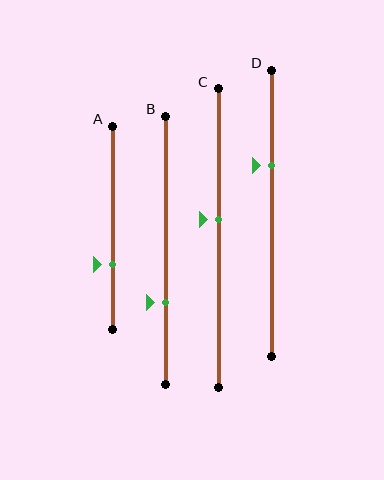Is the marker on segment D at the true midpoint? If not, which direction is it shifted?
No, the marker on segment D is shifted upward by about 17% of the segment length.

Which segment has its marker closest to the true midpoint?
Segment C has its marker closest to the true midpoint.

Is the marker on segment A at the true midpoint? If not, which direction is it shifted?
No, the marker on segment A is shifted downward by about 18% of the segment length.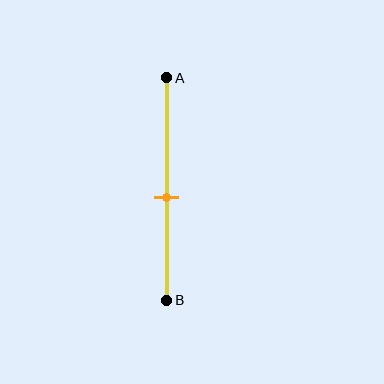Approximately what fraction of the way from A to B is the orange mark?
The orange mark is approximately 55% of the way from A to B.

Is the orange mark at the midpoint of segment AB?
No, the mark is at about 55% from A, not at the 50% midpoint.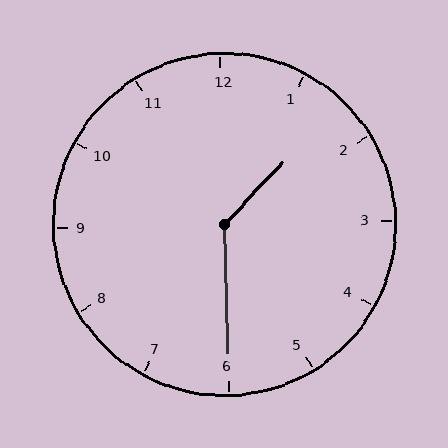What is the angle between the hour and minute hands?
Approximately 135 degrees.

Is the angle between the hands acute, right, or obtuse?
It is obtuse.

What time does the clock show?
1:30.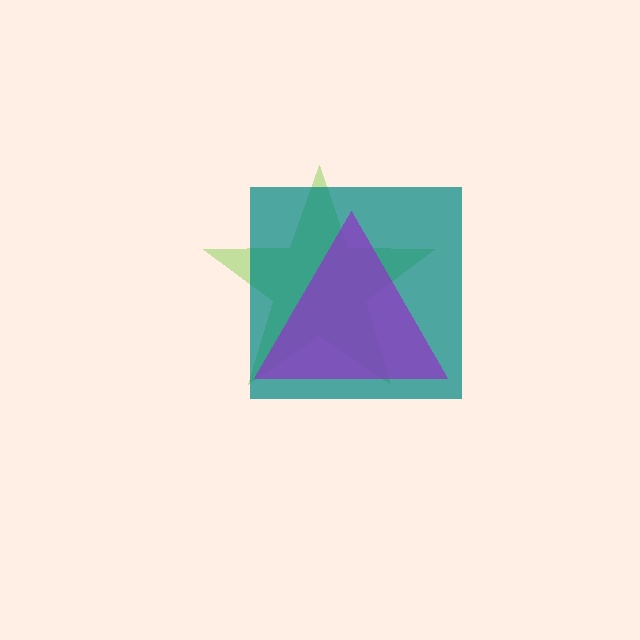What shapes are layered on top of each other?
The layered shapes are: a lime star, a teal square, a purple triangle.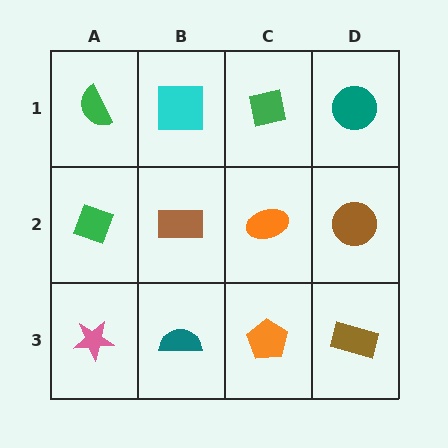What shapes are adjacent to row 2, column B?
A cyan square (row 1, column B), a teal semicircle (row 3, column B), a green diamond (row 2, column A), an orange ellipse (row 2, column C).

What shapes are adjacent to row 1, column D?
A brown circle (row 2, column D), a green square (row 1, column C).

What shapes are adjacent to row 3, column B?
A brown rectangle (row 2, column B), a pink star (row 3, column A), an orange pentagon (row 3, column C).